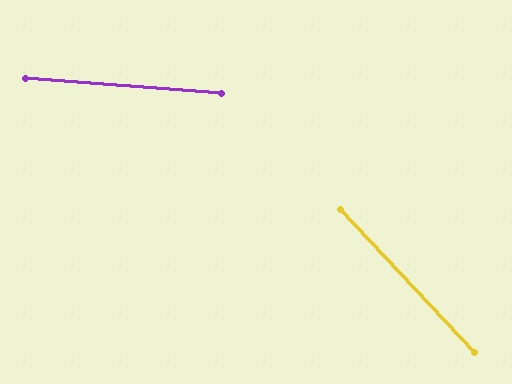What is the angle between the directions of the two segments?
Approximately 42 degrees.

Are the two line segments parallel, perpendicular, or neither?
Neither parallel nor perpendicular — they differ by about 42°.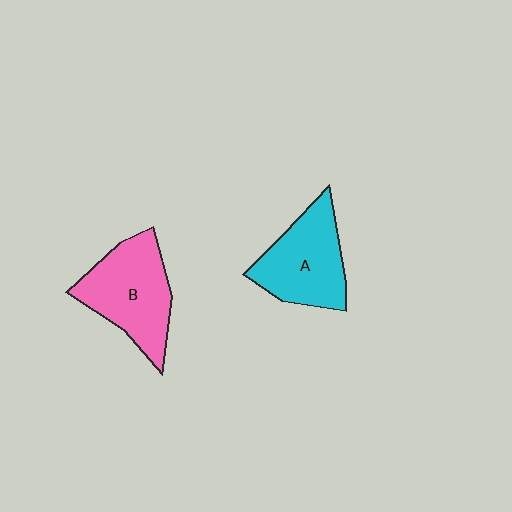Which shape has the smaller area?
Shape A (cyan).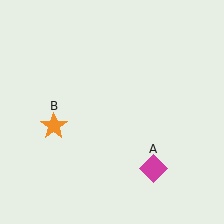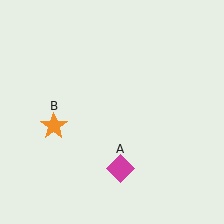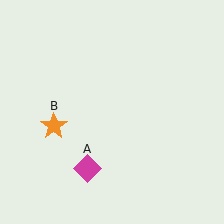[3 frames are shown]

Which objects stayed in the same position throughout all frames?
Orange star (object B) remained stationary.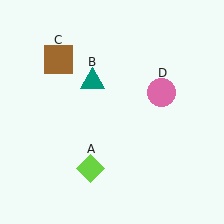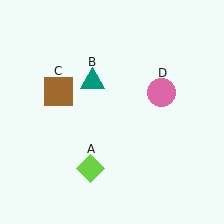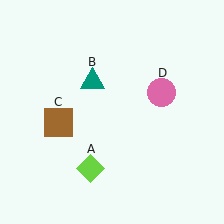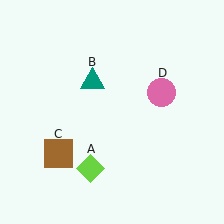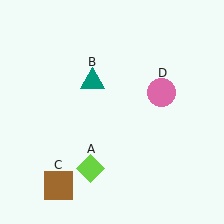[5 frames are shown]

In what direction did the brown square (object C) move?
The brown square (object C) moved down.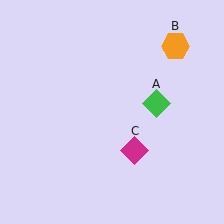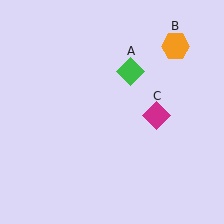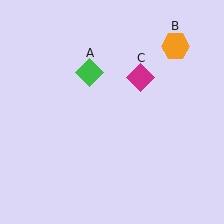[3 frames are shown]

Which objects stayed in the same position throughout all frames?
Orange hexagon (object B) remained stationary.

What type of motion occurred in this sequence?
The green diamond (object A), magenta diamond (object C) rotated counterclockwise around the center of the scene.